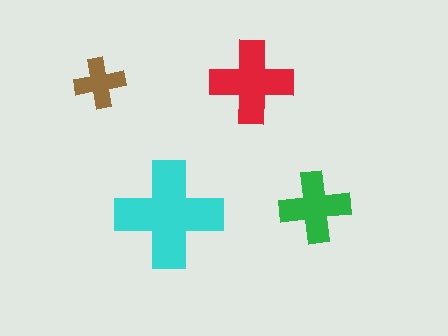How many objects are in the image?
There are 4 objects in the image.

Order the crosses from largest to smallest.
the cyan one, the red one, the green one, the brown one.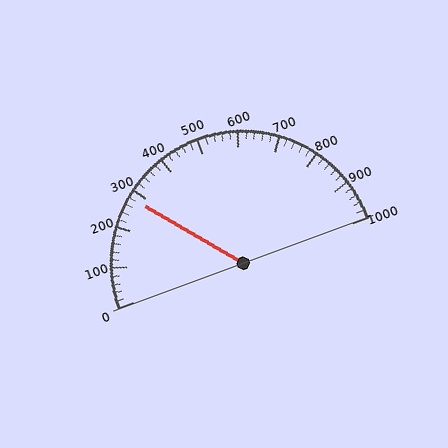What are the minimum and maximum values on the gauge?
The gauge ranges from 0 to 1000.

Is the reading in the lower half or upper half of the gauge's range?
The reading is in the lower half of the range (0 to 1000).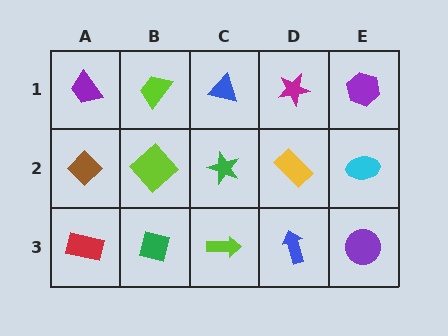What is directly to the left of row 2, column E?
A yellow rectangle.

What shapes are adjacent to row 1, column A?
A brown diamond (row 2, column A), a lime trapezoid (row 1, column B).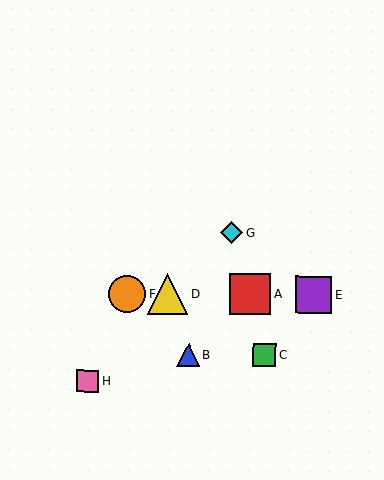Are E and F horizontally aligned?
Yes, both are at y≈295.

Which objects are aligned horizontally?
Objects A, D, E, F are aligned horizontally.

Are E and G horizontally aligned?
No, E is at y≈295 and G is at y≈233.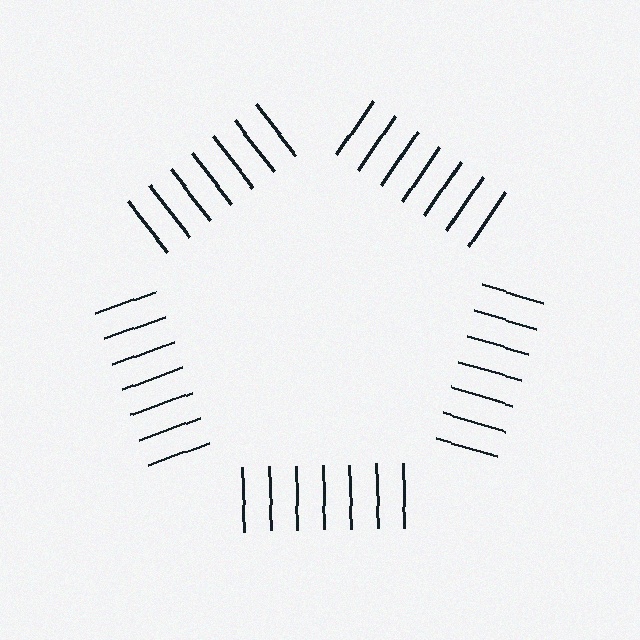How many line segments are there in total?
35 — 7 along each of the 5 edges.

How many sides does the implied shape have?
5 sides — the line-ends trace a pentagon.